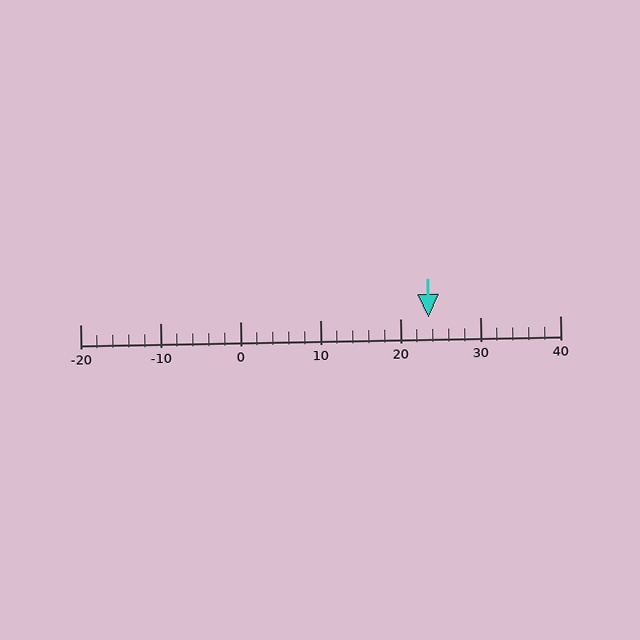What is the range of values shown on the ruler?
The ruler shows values from -20 to 40.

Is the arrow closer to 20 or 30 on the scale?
The arrow is closer to 20.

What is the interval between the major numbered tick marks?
The major tick marks are spaced 10 units apart.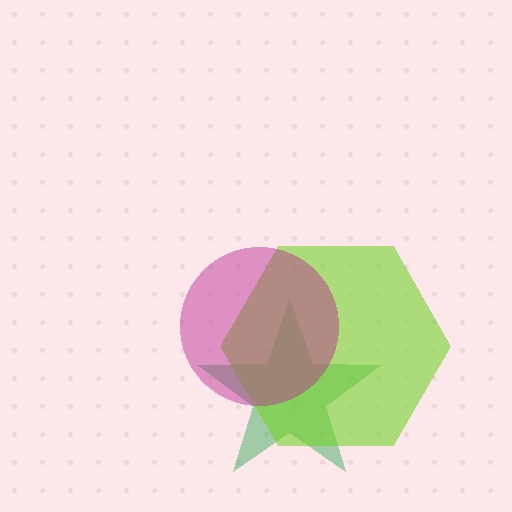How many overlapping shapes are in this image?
There are 3 overlapping shapes in the image.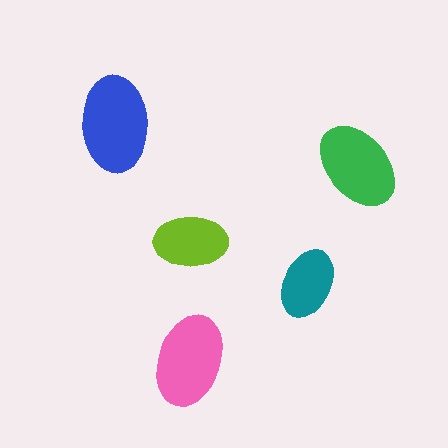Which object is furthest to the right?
The green ellipse is rightmost.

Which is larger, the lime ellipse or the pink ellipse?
The pink one.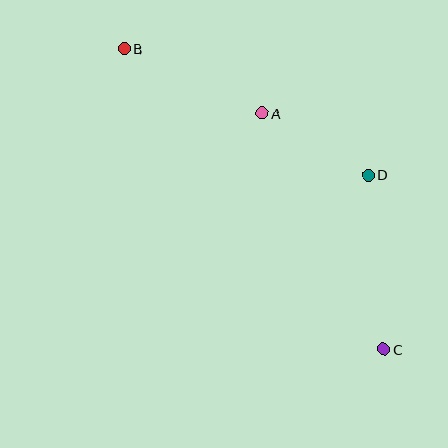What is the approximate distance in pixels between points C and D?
The distance between C and D is approximately 175 pixels.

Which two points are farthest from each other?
Points B and C are farthest from each other.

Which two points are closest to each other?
Points A and D are closest to each other.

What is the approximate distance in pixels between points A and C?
The distance between A and C is approximately 265 pixels.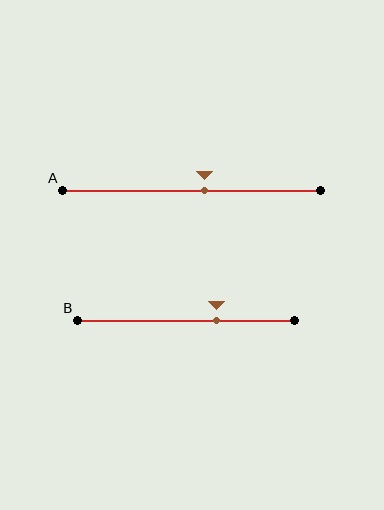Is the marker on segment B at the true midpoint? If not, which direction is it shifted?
No, the marker on segment B is shifted to the right by about 14% of the segment length.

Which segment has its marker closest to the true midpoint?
Segment A has its marker closest to the true midpoint.